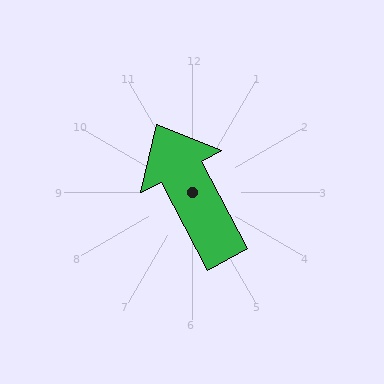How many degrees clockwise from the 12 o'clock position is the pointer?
Approximately 332 degrees.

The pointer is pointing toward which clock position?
Roughly 11 o'clock.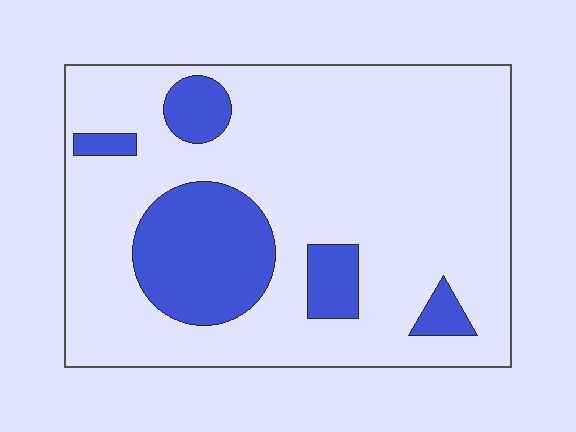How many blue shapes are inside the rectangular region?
5.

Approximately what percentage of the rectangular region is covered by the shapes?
Approximately 20%.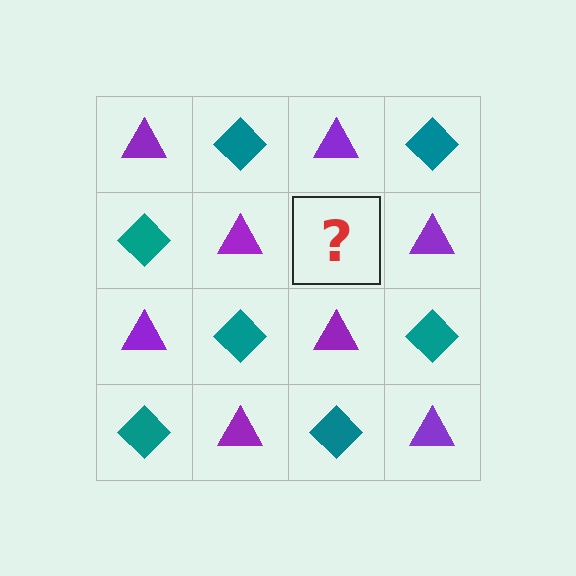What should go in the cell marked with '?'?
The missing cell should contain a teal diamond.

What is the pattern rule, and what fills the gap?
The rule is that it alternates purple triangle and teal diamond in a checkerboard pattern. The gap should be filled with a teal diamond.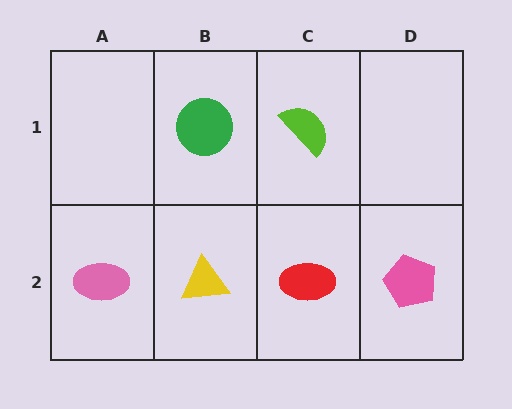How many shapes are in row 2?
4 shapes.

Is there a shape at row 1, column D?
No, that cell is empty.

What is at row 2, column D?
A pink pentagon.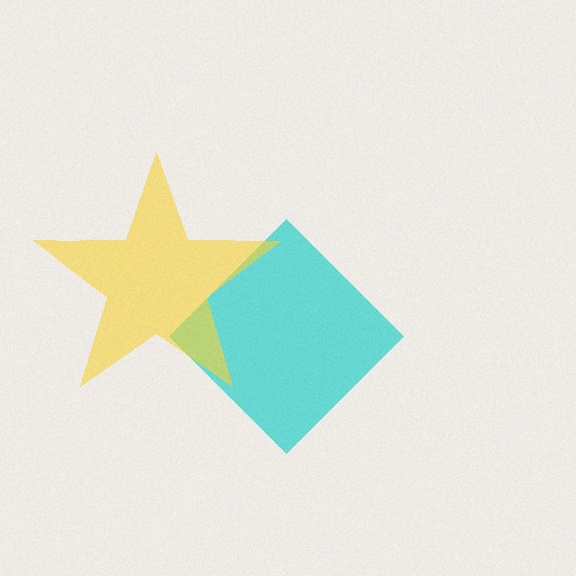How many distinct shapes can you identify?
There are 2 distinct shapes: a cyan diamond, a yellow star.